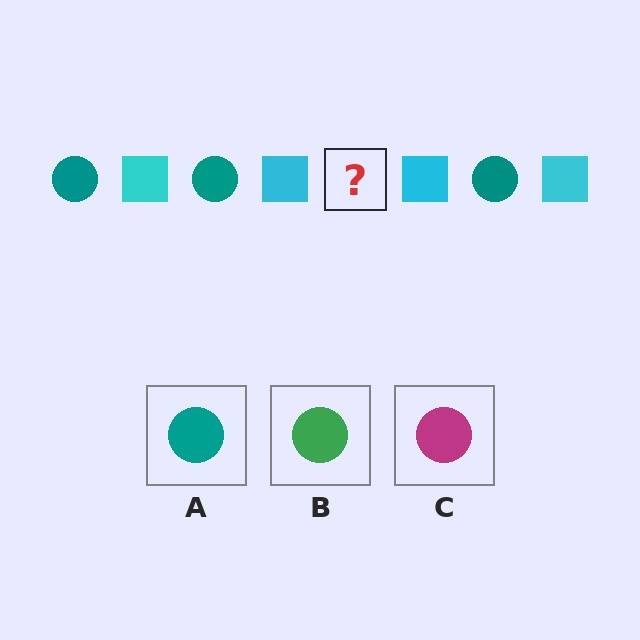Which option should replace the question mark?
Option A.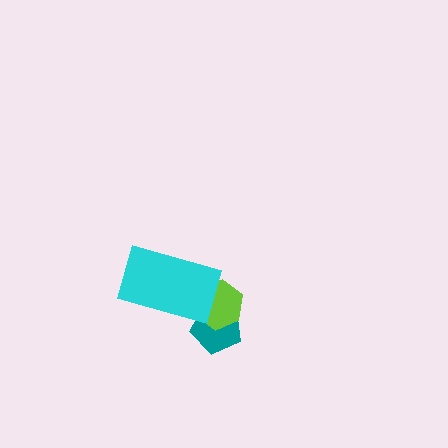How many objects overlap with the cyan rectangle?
2 objects overlap with the cyan rectangle.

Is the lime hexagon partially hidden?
Yes, it is partially covered by another shape.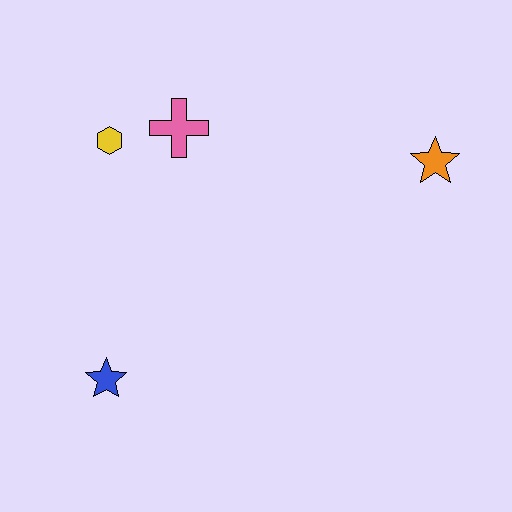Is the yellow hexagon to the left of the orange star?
Yes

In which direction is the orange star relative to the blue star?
The orange star is to the right of the blue star.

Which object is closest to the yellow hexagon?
The pink cross is closest to the yellow hexagon.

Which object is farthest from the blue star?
The orange star is farthest from the blue star.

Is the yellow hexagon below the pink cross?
Yes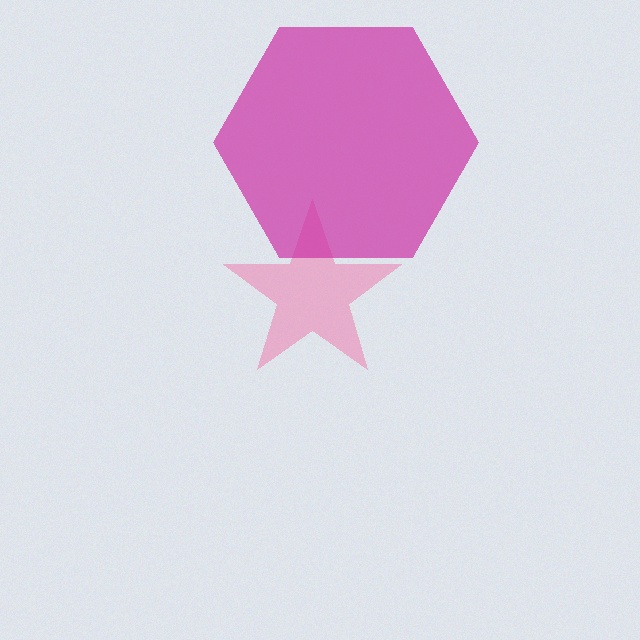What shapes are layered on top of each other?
The layered shapes are: a pink star, a magenta hexagon.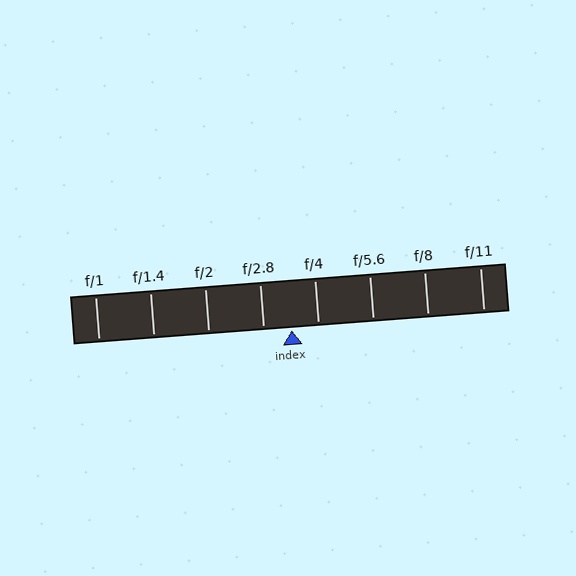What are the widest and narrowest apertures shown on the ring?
The widest aperture shown is f/1 and the narrowest is f/11.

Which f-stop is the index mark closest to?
The index mark is closest to f/4.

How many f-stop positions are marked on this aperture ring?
There are 8 f-stop positions marked.